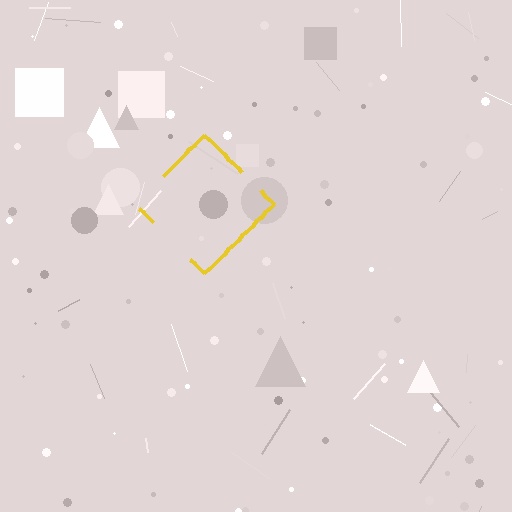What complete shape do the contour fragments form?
The contour fragments form a diamond.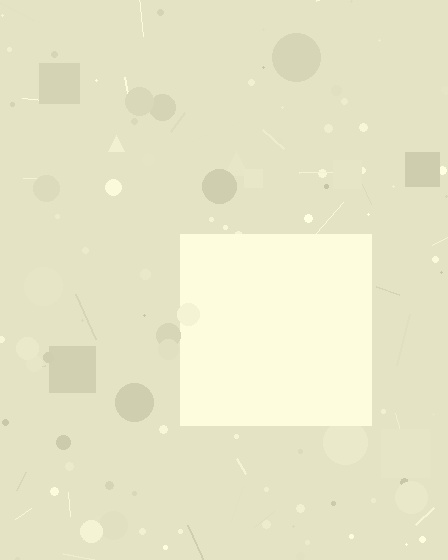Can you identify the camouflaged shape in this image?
The camouflaged shape is a square.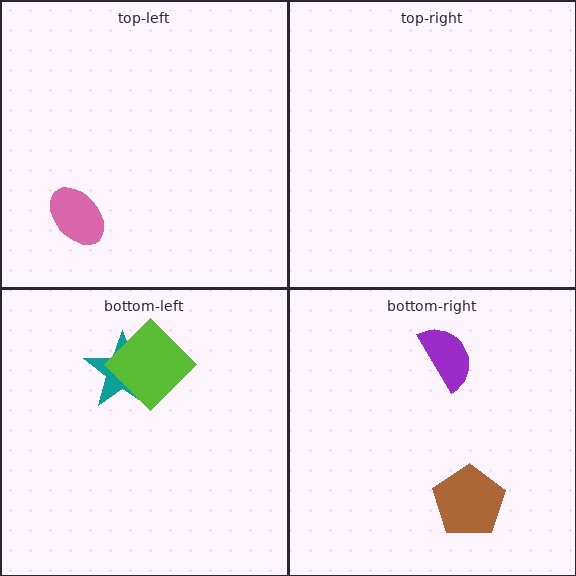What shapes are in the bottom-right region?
The brown pentagon, the purple semicircle.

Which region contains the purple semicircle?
The bottom-right region.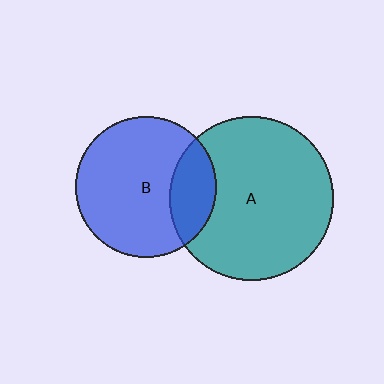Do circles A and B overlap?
Yes.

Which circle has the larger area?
Circle A (teal).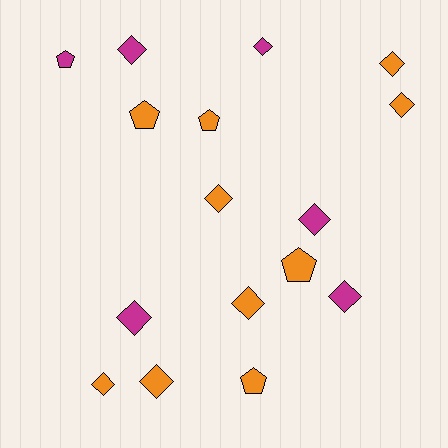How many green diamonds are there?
There are no green diamonds.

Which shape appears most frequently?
Diamond, with 11 objects.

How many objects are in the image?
There are 16 objects.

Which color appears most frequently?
Orange, with 10 objects.